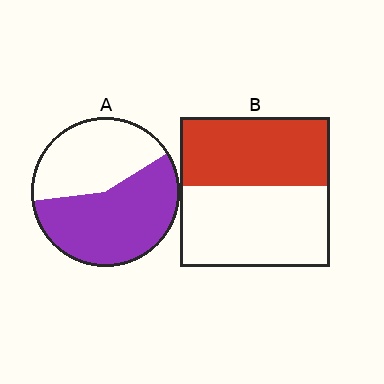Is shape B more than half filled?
Roughly half.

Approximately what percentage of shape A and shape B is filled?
A is approximately 55% and B is approximately 45%.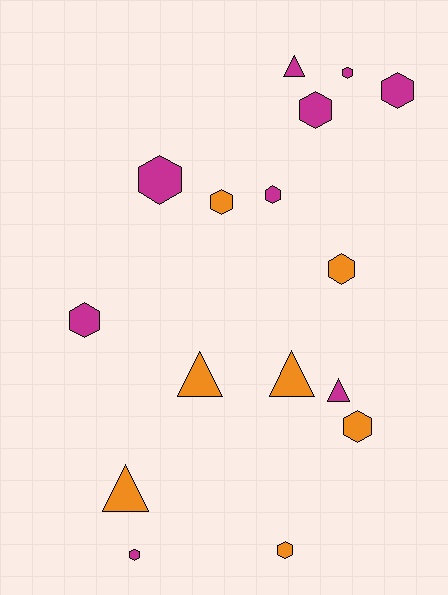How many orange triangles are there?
There are 3 orange triangles.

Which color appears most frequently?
Magenta, with 9 objects.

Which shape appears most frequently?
Hexagon, with 11 objects.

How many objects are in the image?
There are 16 objects.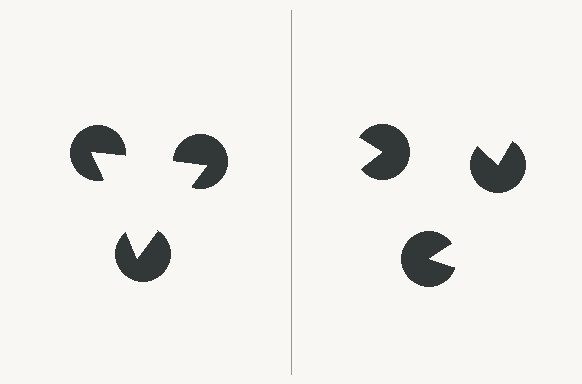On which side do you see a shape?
An illusory triangle appears on the left side. On the right side the wedge cuts are rotated, so no coherent shape forms.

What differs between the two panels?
The pac-man discs are positioned identically on both sides; only the wedge orientations differ. On the left they align to a triangle; on the right they are misaligned.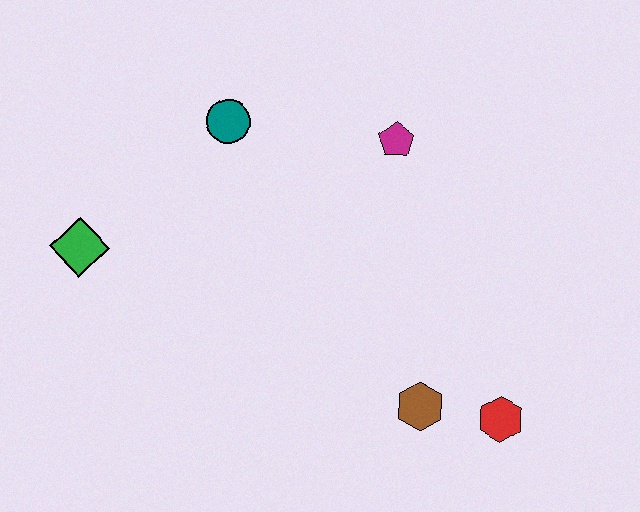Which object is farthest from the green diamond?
The red hexagon is farthest from the green diamond.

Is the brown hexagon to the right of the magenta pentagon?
Yes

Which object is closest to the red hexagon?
The brown hexagon is closest to the red hexagon.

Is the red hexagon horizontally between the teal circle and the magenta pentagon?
No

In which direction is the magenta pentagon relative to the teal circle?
The magenta pentagon is to the right of the teal circle.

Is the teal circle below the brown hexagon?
No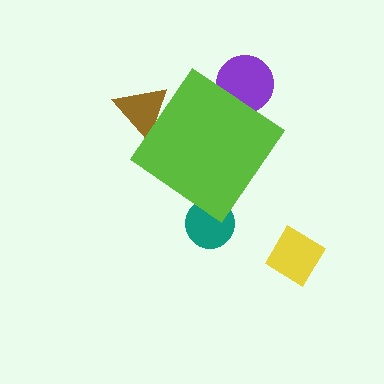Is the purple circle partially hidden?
Yes, the purple circle is partially hidden behind the lime diamond.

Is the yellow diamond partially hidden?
No, the yellow diamond is fully visible.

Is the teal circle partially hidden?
Yes, the teal circle is partially hidden behind the lime diamond.